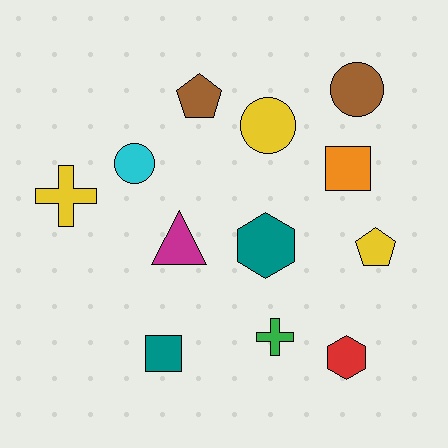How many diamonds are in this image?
There are no diamonds.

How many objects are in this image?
There are 12 objects.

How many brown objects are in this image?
There are 2 brown objects.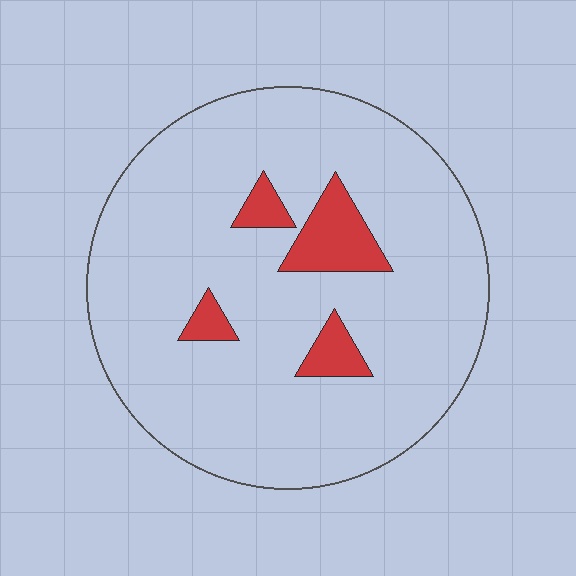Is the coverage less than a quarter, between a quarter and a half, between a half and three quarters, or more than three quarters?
Less than a quarter.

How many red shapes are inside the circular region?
4.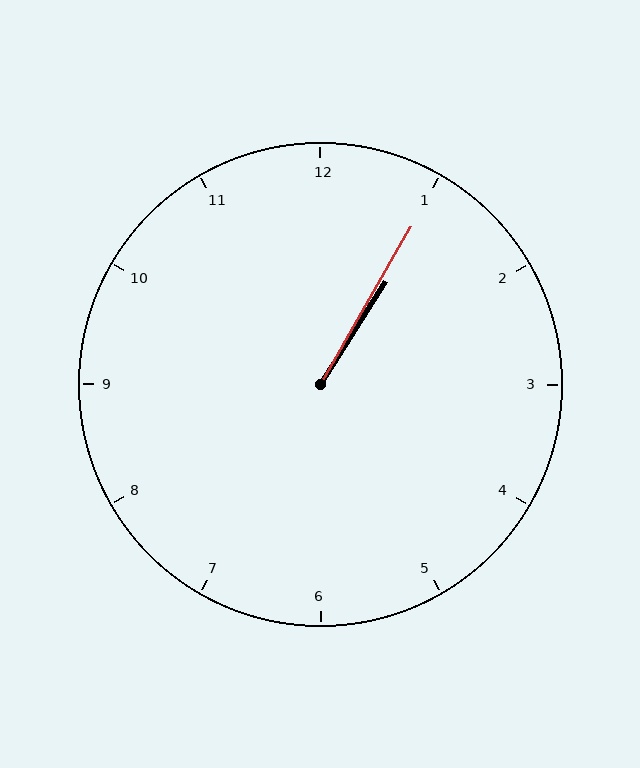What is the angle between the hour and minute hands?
Approximately 2 degrees.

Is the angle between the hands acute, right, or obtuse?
It is acute.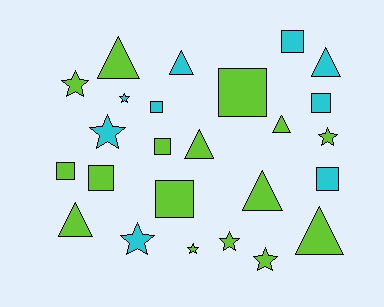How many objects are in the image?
There are 25 objects.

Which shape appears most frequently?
Square, with 9 objects.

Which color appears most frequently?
Lime, with 16 objects.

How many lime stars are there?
There are 5 lime stars.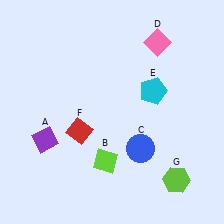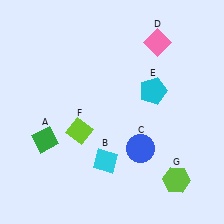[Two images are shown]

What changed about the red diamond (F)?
In Image 1, F is red. In Image 2, it changed to lime.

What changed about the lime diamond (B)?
In Image 1, B is lime. In Image 2, it changed to cyan.